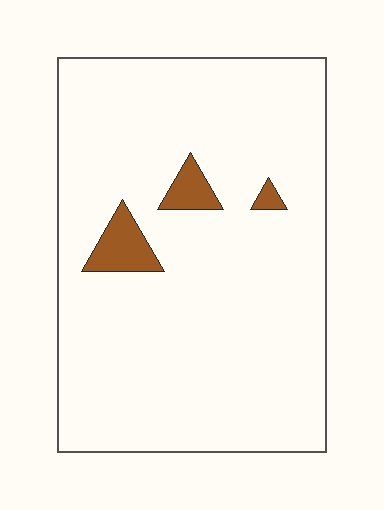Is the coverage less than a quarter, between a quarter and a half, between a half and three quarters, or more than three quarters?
Less than a quarter.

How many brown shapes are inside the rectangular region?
3.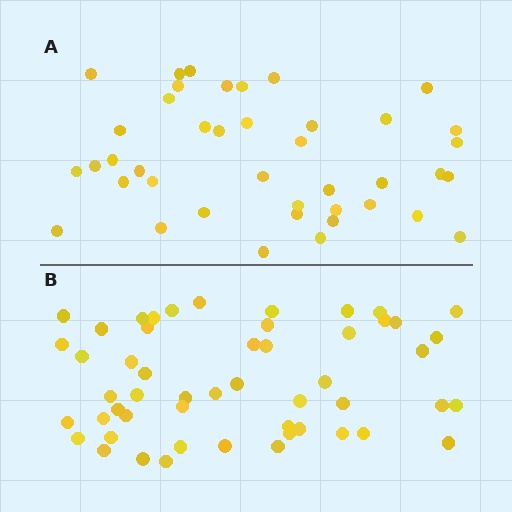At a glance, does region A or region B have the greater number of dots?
Region B (the bottom region) has more dots.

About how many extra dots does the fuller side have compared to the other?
Region B has roughly 12 or so more dots than region A.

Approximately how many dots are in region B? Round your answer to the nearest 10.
About 50 dots. (The exact count is 52, which rounds to 50.)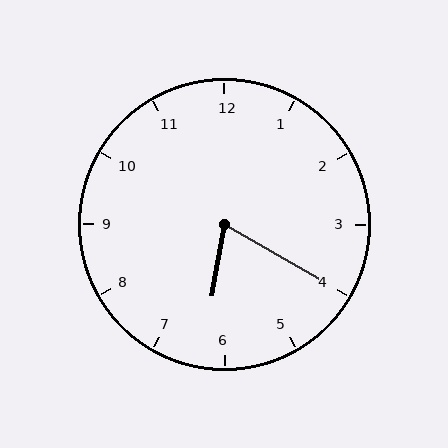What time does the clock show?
6:20.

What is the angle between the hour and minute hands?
Approximately 70 degrees.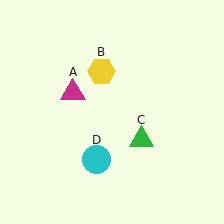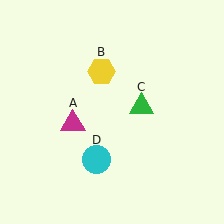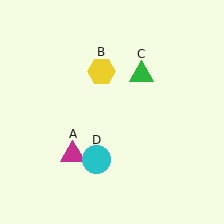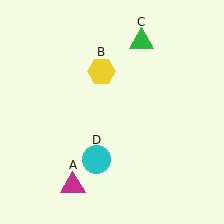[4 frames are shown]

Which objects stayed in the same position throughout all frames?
Yellow hexagon (object B) and cyan circle (object D) remained stationary.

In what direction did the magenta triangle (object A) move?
The magenta triangle (object A) moved down.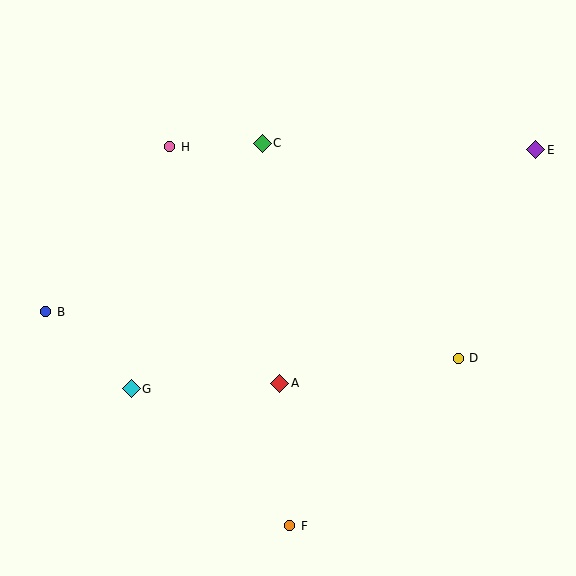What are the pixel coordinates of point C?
Point C is at (262, 143).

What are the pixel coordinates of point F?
Point F is at (290, 526).